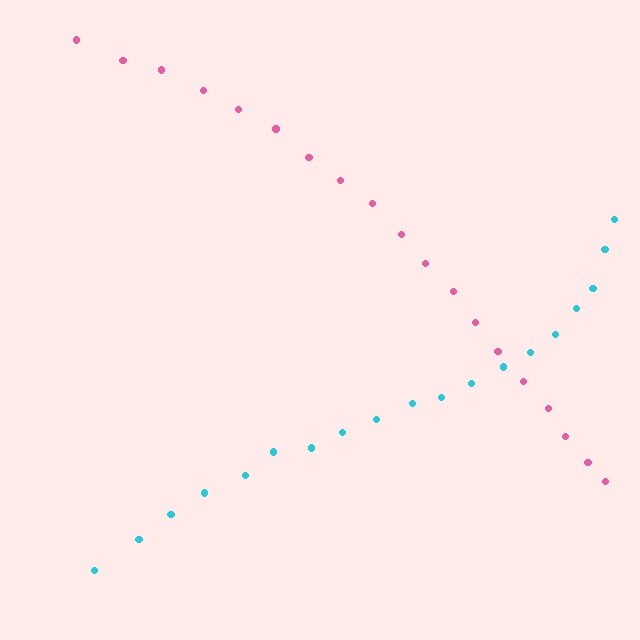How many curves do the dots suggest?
There are 2 distinct paths.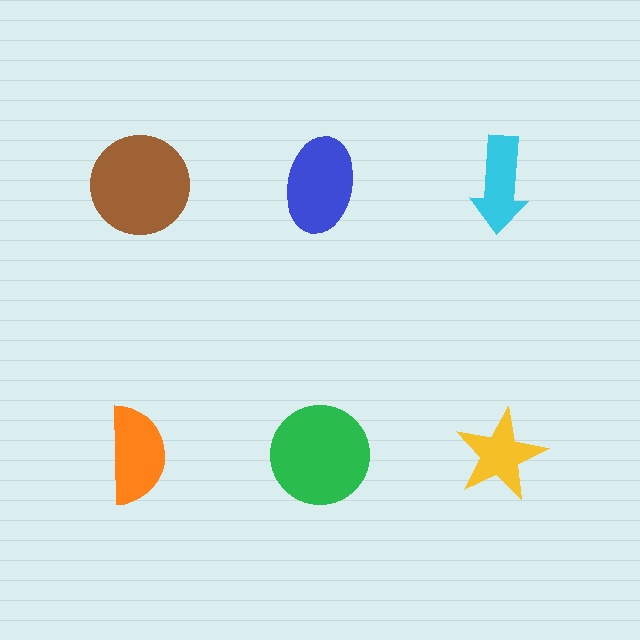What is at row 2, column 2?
A green circle.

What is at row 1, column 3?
A cyan arrow.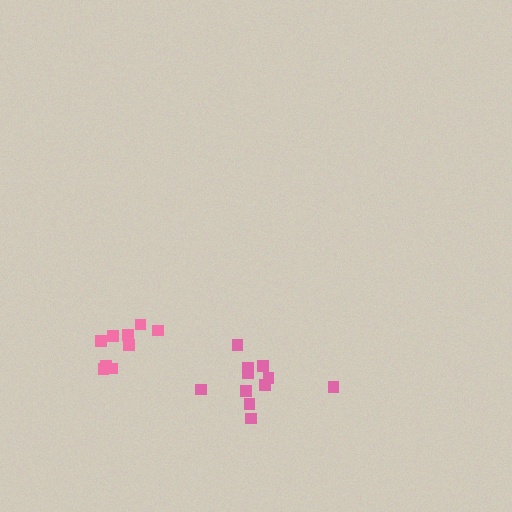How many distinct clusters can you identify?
There are 2 distinct clusters.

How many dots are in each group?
Group 1: 9 dots, Group 2: 11 dots (20 total).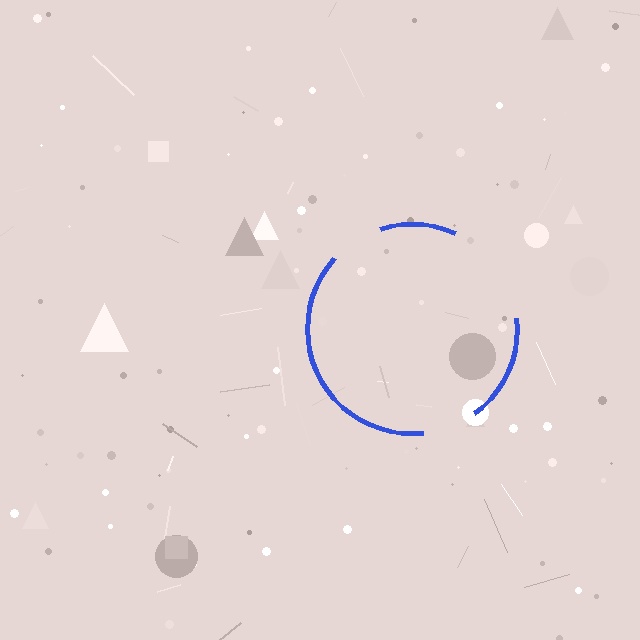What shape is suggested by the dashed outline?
The dashed outline suggests a circle.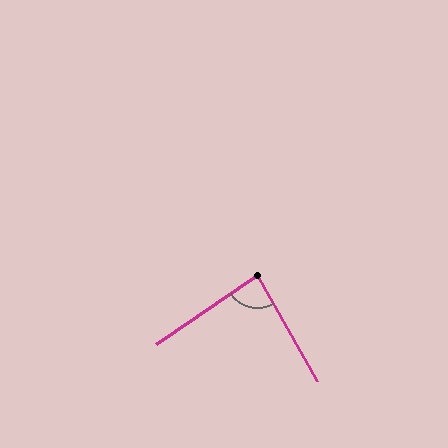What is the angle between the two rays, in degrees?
Approximately 86 degrees.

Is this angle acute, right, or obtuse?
It is approximately a right angle.